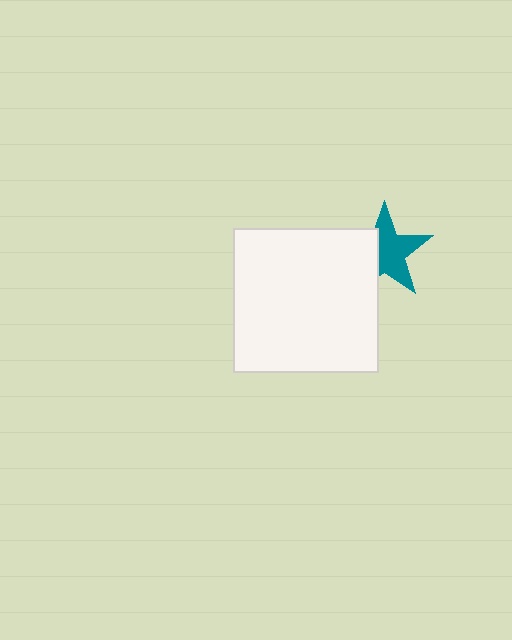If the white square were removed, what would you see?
You would see the complete teal star.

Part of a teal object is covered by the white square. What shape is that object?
It is a star.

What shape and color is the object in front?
The object in front is a white square.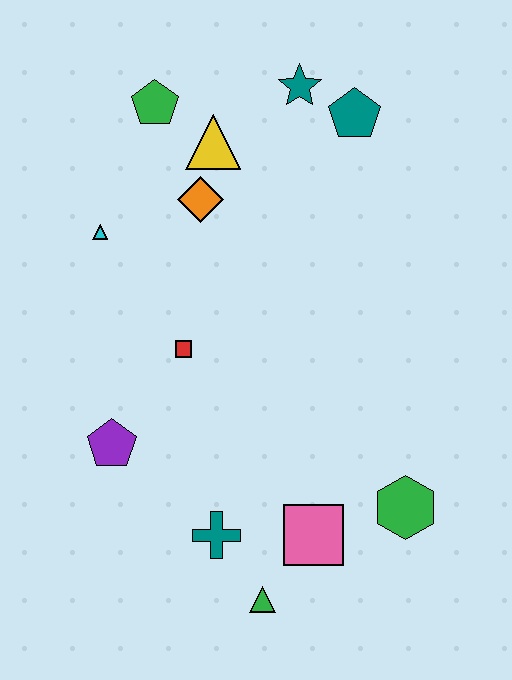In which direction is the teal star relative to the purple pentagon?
The teal star is above the purple pentagon.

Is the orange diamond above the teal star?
No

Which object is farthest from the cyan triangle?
The green hexagon is farthest from the cyan triangle.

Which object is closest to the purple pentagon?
The red square is closest to the purple pentagon.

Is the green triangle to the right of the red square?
Yes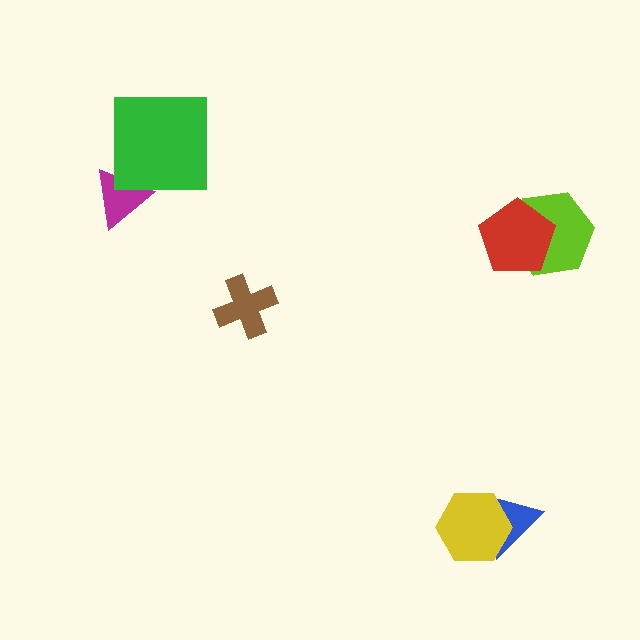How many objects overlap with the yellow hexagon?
1 object overlaps with the yellow hexagon.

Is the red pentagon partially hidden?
No, no other shape covers it.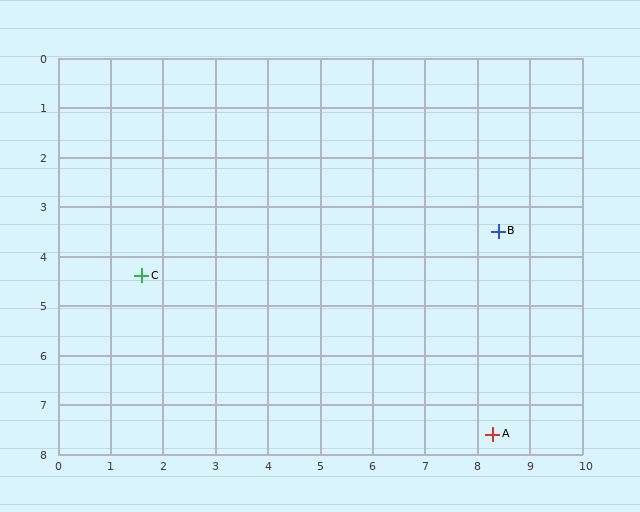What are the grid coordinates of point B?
Point B is at approximately (8.4, 3.5).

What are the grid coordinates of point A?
Point A is at approximately (8.3, 7.6).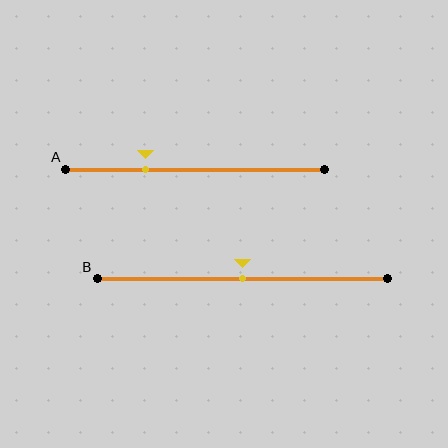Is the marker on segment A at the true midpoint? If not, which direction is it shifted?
No, the marker on segment A is shifted to the left by about 19% of the segment length.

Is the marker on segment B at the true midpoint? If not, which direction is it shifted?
Yes, the marker on segment B is at the true midpoint.